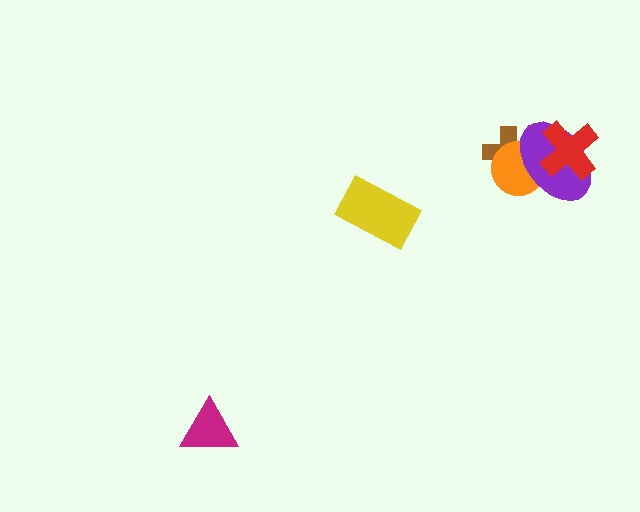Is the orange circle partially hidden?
Yes, it is partially covered by another shape.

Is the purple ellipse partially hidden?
Yes, it is partially covered by another shape.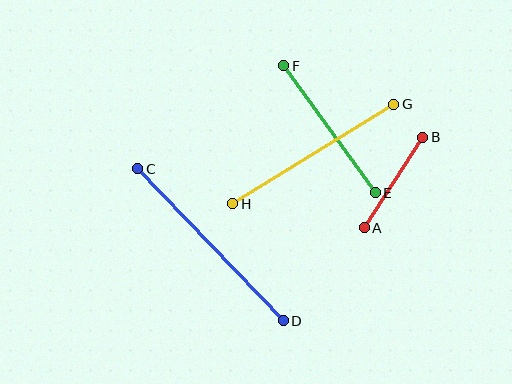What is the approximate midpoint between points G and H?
The midpoint is at approximately (313, 154) pixels.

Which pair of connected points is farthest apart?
Points C and D are farthest apart.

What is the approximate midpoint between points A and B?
The midpoint is at approximately (393, 182) pixels.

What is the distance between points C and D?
The distance is approximately 210 pixels.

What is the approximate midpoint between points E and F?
The midpoint is at approximately (329, 129) pixels.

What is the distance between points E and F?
The distance is approximately 156 pixels.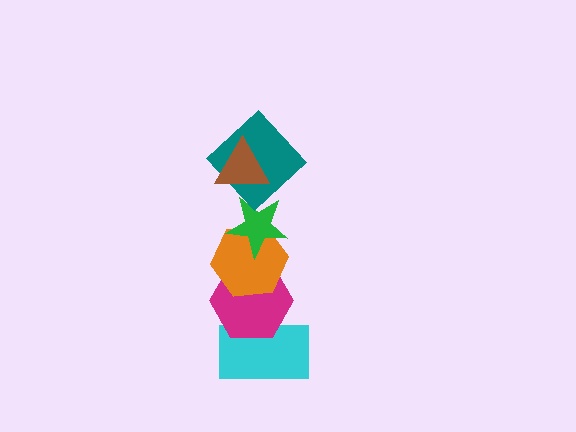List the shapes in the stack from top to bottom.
From top to bottom: the brown triangle, the teal diamond, the green star, the orange hexagon, the magenta hexagon, the cyan rectangle.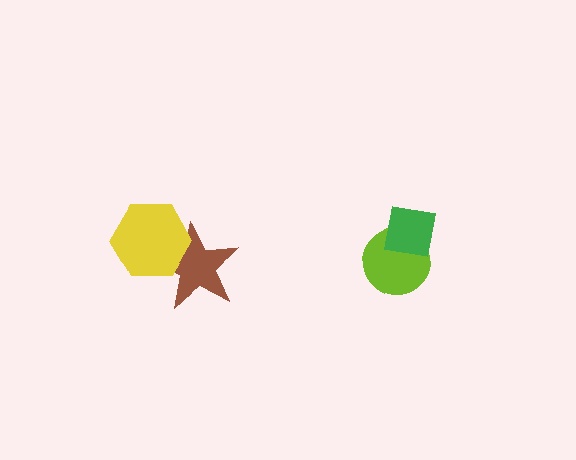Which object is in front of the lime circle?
The green square is in front of the lime circle.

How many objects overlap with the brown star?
1 object overlaps with the brown star.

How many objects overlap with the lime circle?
1 object overlaps with the lime circle.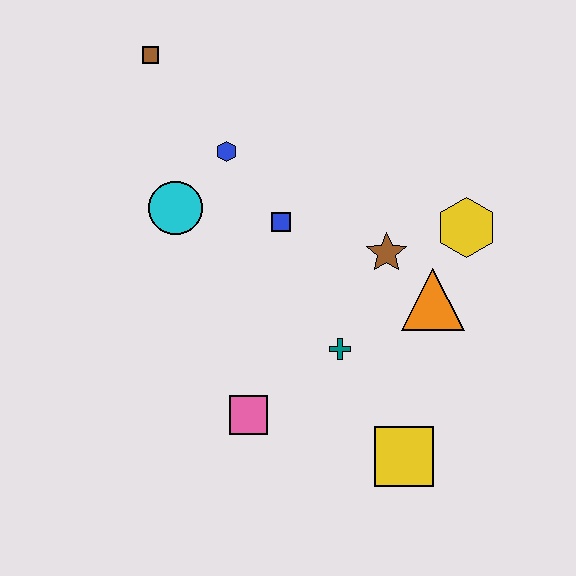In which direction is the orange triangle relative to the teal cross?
The orange triangle is to the right of the teal cross.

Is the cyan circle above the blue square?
Yes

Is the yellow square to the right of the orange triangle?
No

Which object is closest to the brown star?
The orange triangle is closest to the brown star.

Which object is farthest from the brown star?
The brown square is farthest from the brown star.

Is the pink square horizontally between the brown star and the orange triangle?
No